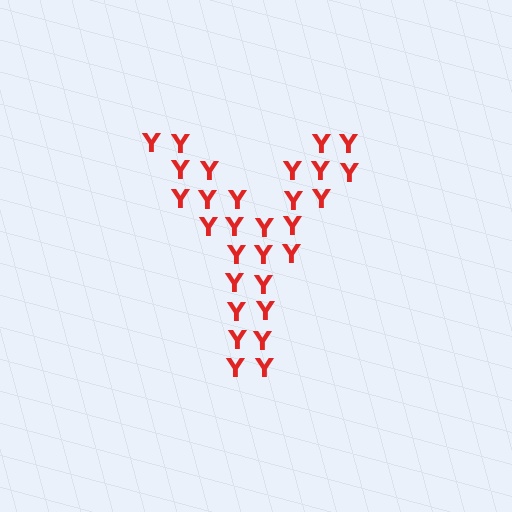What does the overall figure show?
The overall figure shows the letter Y.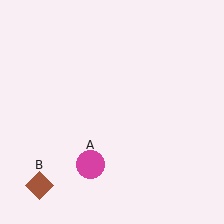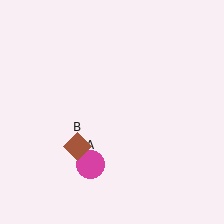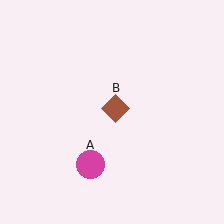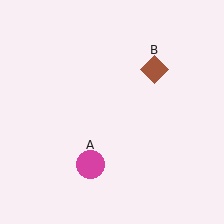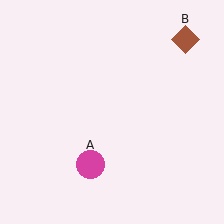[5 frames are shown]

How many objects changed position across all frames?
1 object changed position: brown diamond (object B).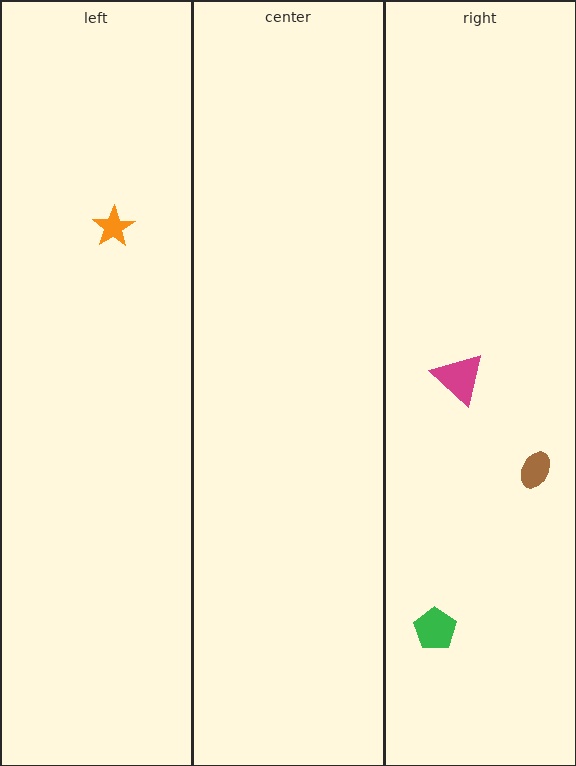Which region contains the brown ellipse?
The right region.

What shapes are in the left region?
The orange star.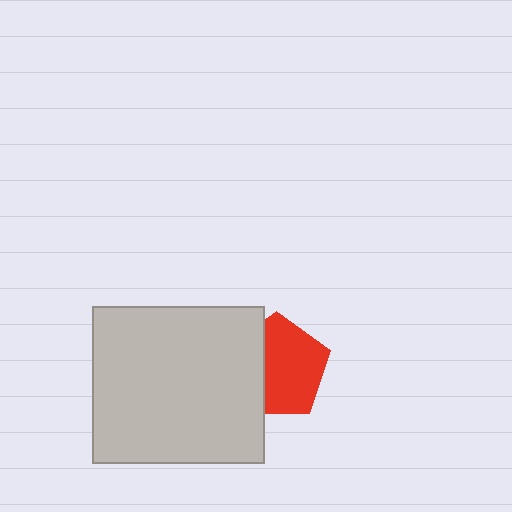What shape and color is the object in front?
The object in front is a light gray rectangle.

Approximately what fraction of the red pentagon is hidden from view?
Roughly 36% of the red pentagon is hidden behind the light gray rectangle.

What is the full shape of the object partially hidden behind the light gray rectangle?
The partially hidden object is a red pentagon.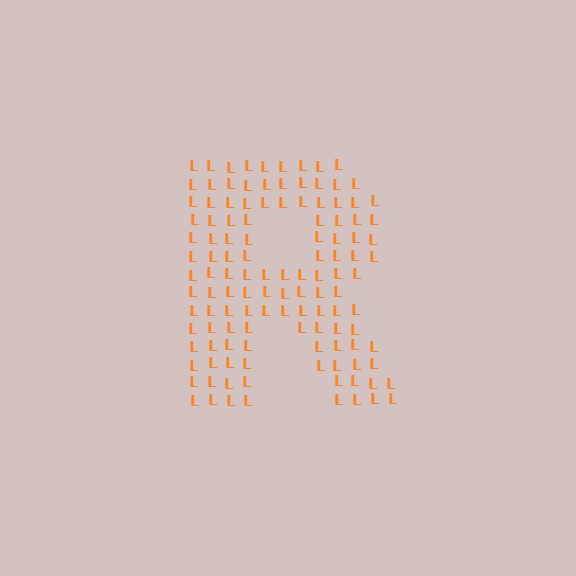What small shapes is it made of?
It is made of small letter L's.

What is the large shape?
The large shape is the letter R.